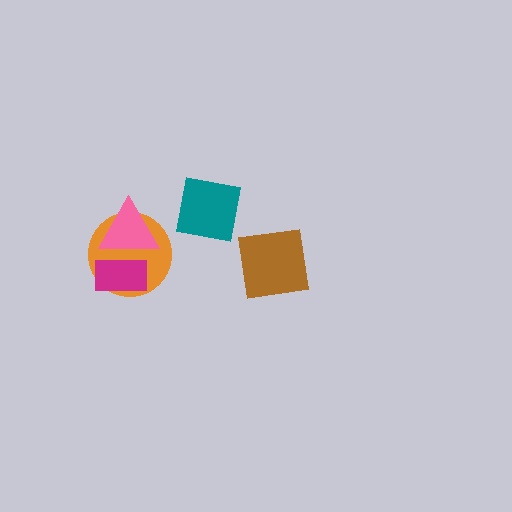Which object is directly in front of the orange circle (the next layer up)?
The pink triangle is directly in front of the orange circle.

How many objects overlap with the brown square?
0 objects overlap with the brown square.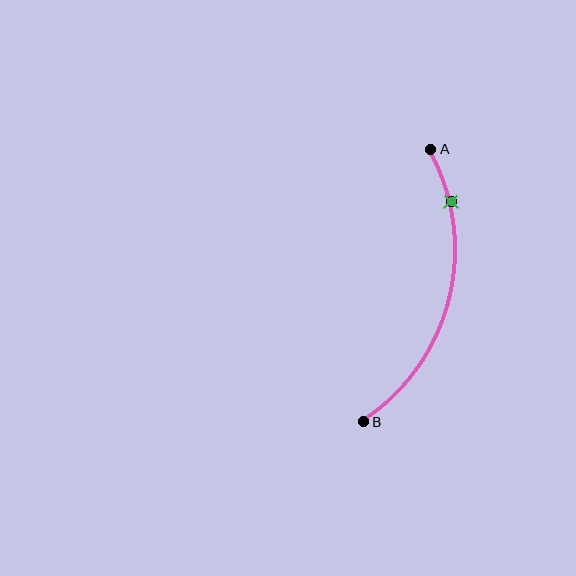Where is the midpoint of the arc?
The arc midpoint is the point on the curve farthest from the straight line joining A and B. It sits to the right of that line.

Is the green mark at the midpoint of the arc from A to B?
No. The green mark lies on the arc but is closer to endpoint A. The arc midpoint would be at the point on the curve equidistant along the arc from both A and B.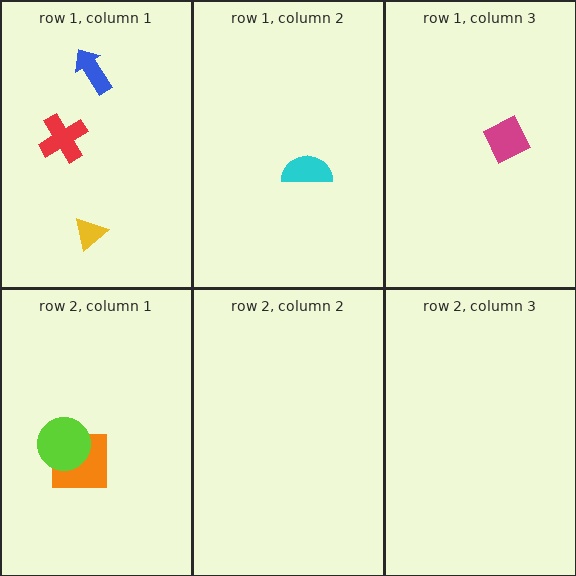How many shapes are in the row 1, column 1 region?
3.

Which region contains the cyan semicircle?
The row 1, column 2 region.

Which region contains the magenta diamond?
The row 1, column 3 region.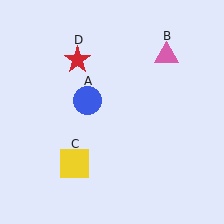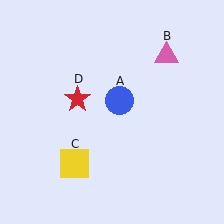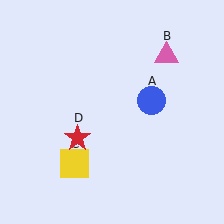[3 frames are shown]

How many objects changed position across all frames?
2 objects changed position: blue circle (object A), red star (object D).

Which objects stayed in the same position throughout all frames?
Pink triangle (object B) and yellow square (object C) remained stationary.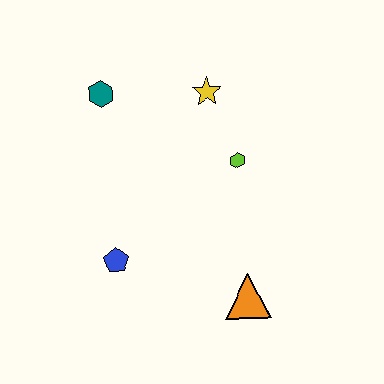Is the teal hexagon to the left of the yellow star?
Yes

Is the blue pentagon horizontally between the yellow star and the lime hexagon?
No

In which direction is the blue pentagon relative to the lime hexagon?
The blue pentagon is to the left of the lime hexagon.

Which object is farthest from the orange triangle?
The teal hexagon is farthest from the orange triangle.